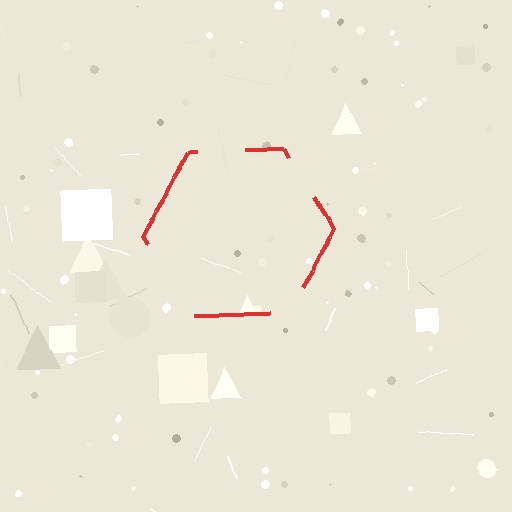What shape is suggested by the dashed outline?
The dashed outline suggests a hexagon.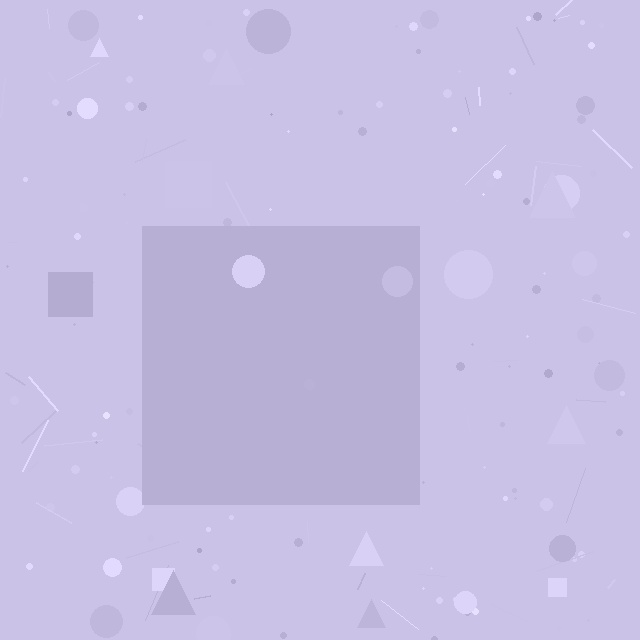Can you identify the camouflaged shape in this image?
The camouflaged shape is a square.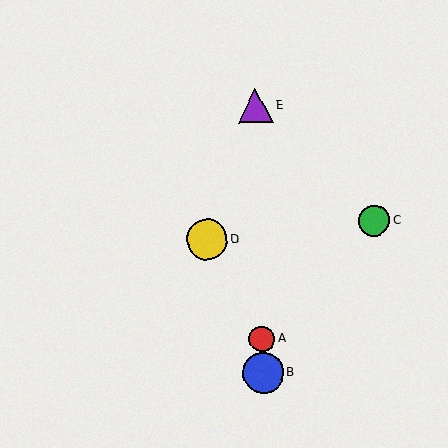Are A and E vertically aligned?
Yes, both are at x≈262.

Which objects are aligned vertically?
Objects A, B, E are aligned vertically.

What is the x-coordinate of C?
Object C is at x≈374.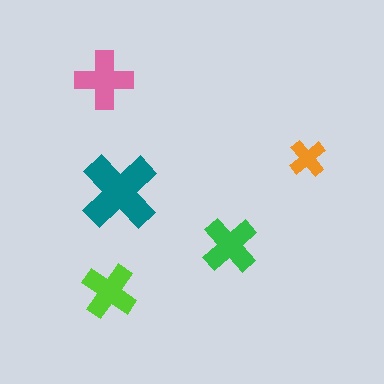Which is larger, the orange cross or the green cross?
The green one.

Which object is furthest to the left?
The pink cross is leftmost.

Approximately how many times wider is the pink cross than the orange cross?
About 1.5 times wider.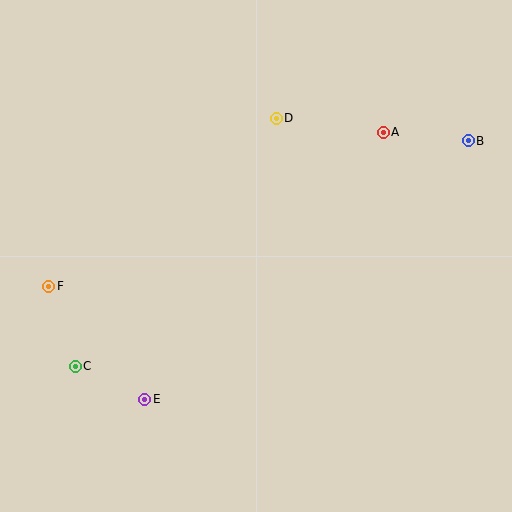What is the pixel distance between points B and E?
The distance between B and E is 414 pixels.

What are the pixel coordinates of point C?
Point C is at (75, 366).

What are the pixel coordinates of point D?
Point D is at (276, 118).